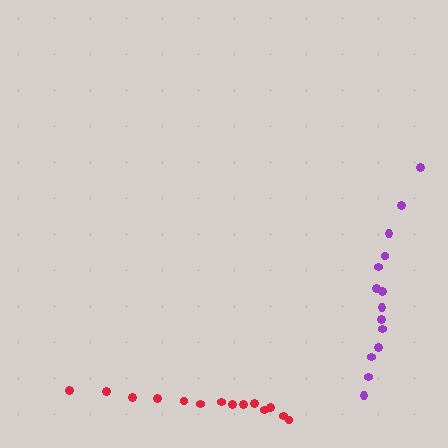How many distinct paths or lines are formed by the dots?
There are 2 distinct paths.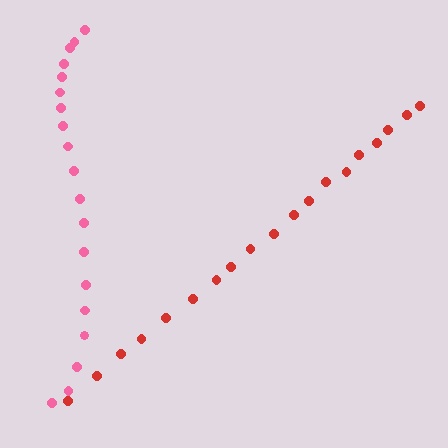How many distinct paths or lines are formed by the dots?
There are 2 distinct paths.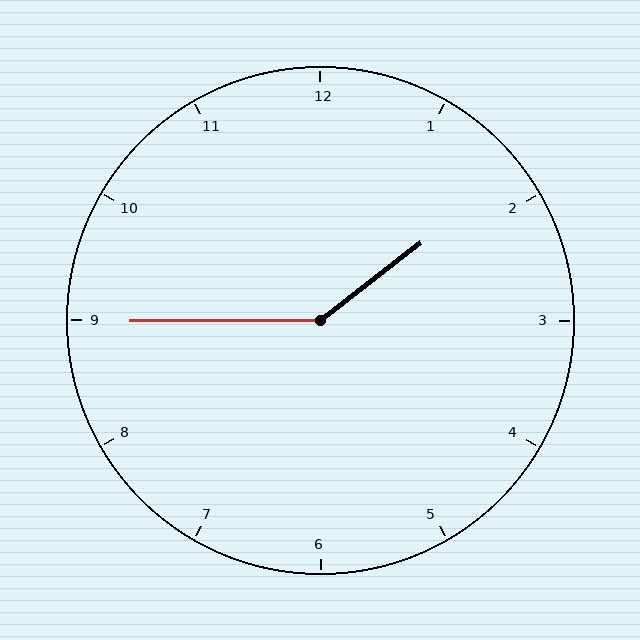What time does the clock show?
1:45.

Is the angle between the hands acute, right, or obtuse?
It is obtuse.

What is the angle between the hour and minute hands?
Approximately 142 degrees.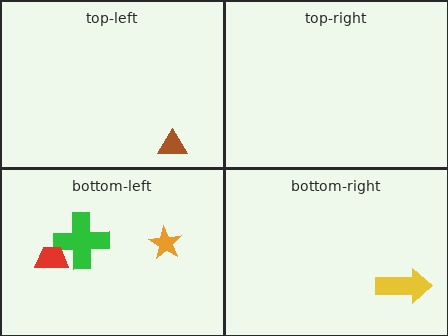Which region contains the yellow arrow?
The bottom-right region.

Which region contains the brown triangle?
The top-left region.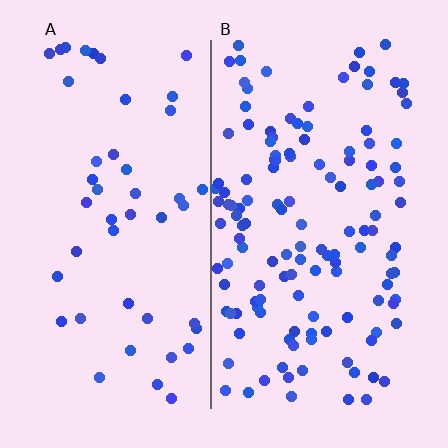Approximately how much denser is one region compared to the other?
Approximately 2.8× — region B over region A.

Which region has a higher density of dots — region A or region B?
B (the right).